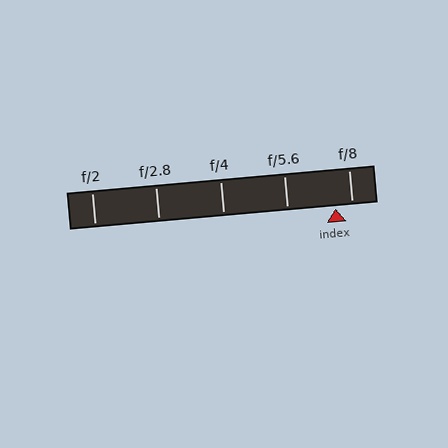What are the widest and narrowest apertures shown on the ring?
The widest aperture shown is f/2 and the narrowest is f/8.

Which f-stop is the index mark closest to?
The index mark is closest to f/8.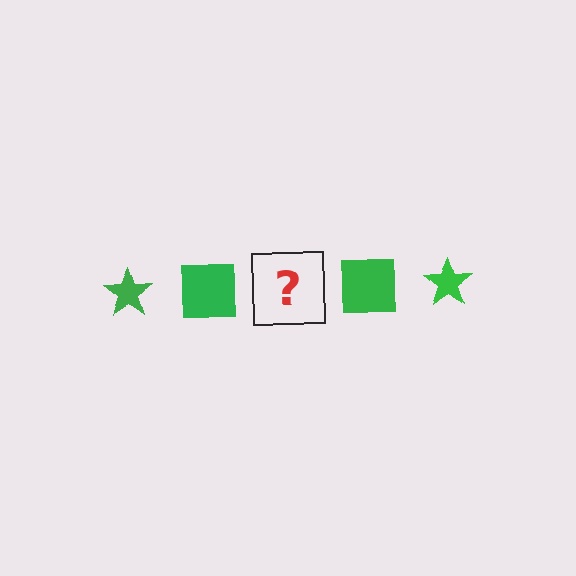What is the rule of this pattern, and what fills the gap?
The rule is that the pattern cycles through star, square shapes in green. The gap should be filled with a green star.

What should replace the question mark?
The question mark should be replaced with a green star.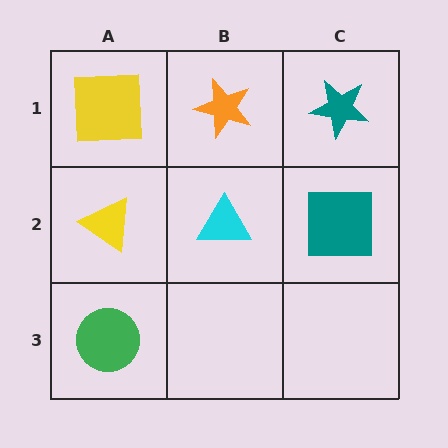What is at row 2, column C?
A teal square.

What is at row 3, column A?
A green circle.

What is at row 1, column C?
A teal star.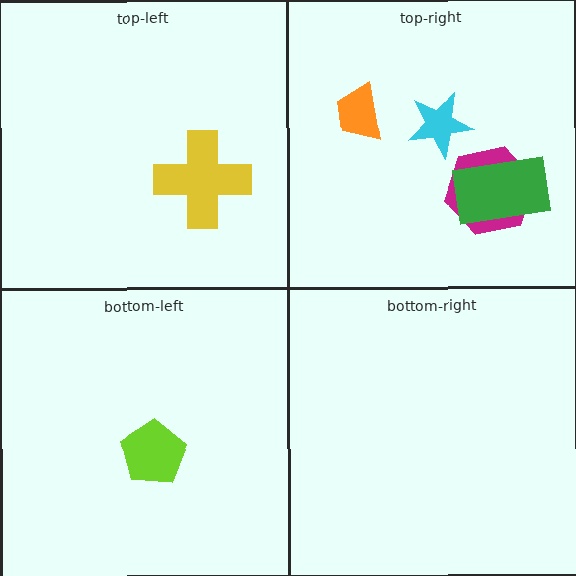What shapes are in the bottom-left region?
The lime pentagon.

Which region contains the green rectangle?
The top-right region.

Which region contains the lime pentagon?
The bottom-left region.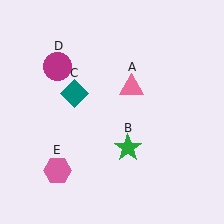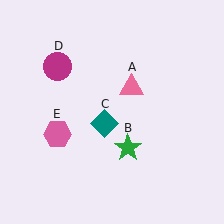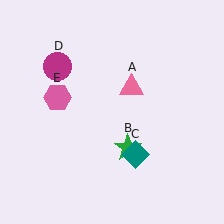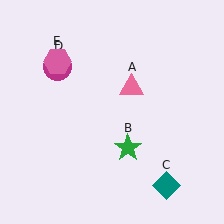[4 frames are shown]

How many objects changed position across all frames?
2 objects changed position: teal diamond (object C), pink hexagon (object E).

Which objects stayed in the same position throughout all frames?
Pink triangle (object A) and green star (object B) and magenta circle (object D) remained stationary.